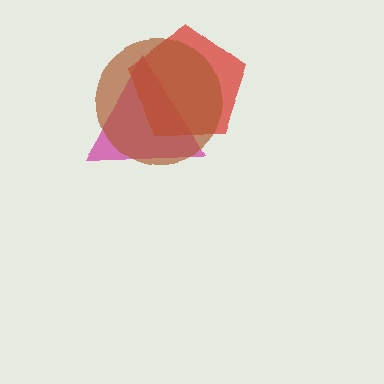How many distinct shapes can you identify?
There are 3 distinct shapes: a magenta triangle, a red pentagon, a brown circle.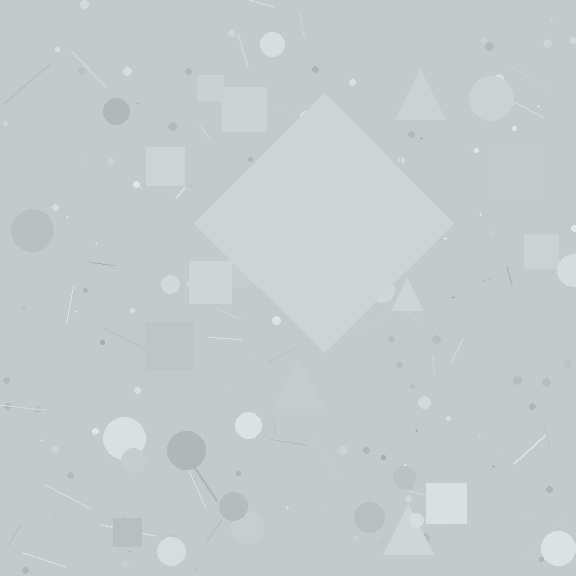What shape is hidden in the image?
A diamond is hidden in the image.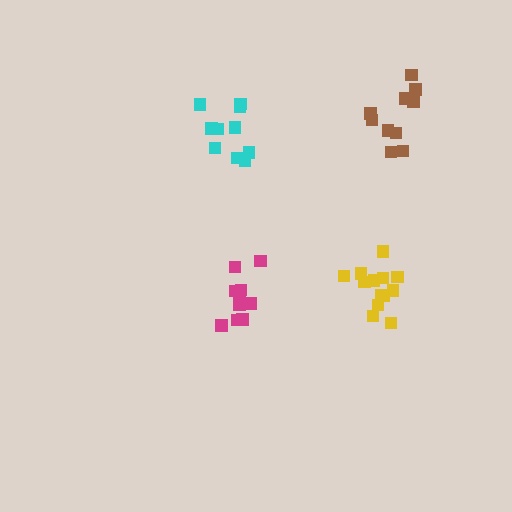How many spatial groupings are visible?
There are 4 spatial groupings.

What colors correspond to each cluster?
The clusters are colored: magenta, cyan, brown, yellow.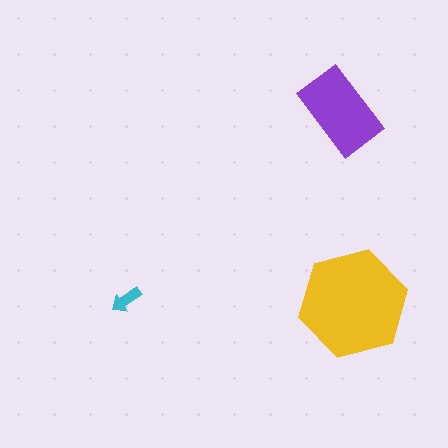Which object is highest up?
The purple rectangle is topmost.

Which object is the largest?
The yellow hexagon.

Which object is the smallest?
The cyan arrow.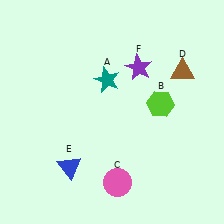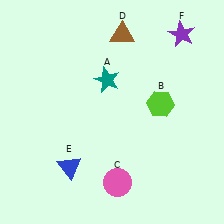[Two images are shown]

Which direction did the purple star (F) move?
The purple star (F) moved right.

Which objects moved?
The objects that moved are: the brown triangle (D), the purple star (F).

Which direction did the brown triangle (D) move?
The brown triangle (D) moved left.